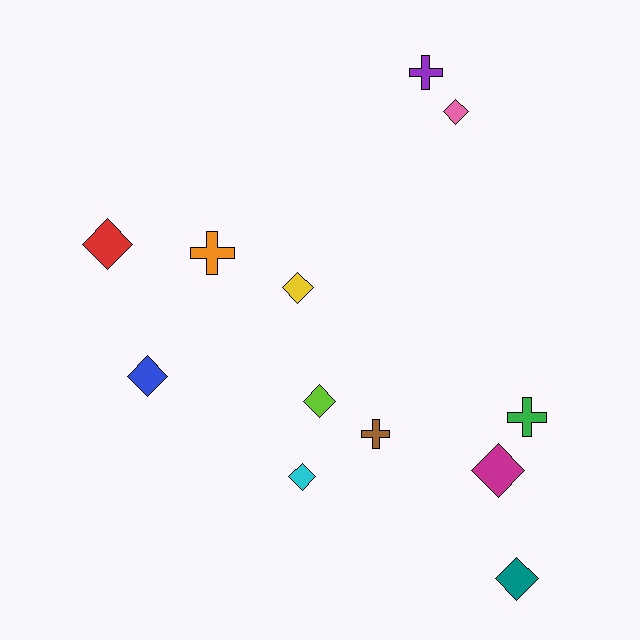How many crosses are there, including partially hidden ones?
There are 4 crosses.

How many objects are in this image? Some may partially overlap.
There are 12 objects.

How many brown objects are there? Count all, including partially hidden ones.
There is 1 brown object.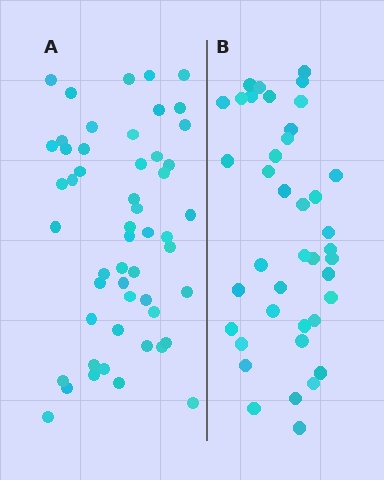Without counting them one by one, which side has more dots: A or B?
Region A (the left region) has more dots.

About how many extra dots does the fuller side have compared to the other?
Region A has roughly 12 or so more dots than region B.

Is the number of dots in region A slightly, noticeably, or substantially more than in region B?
Region A has noticeably more, but not dramatically so. The ratio is roughly 1.3 to 1.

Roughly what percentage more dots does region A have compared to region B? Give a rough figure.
About 30% more.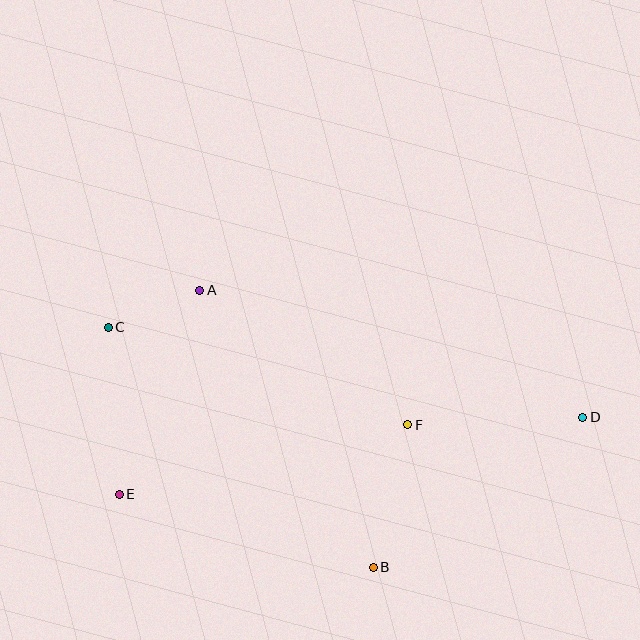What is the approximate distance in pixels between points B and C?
The distance between B and C is approximately 357 pixels.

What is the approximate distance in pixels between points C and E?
The distance between C and E is approximately 167 pixels.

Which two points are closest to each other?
Points A and C are closest to each other.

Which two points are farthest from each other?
Points C and D are farthest from each other.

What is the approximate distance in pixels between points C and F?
The distance between C and F is approximately 315 pixels.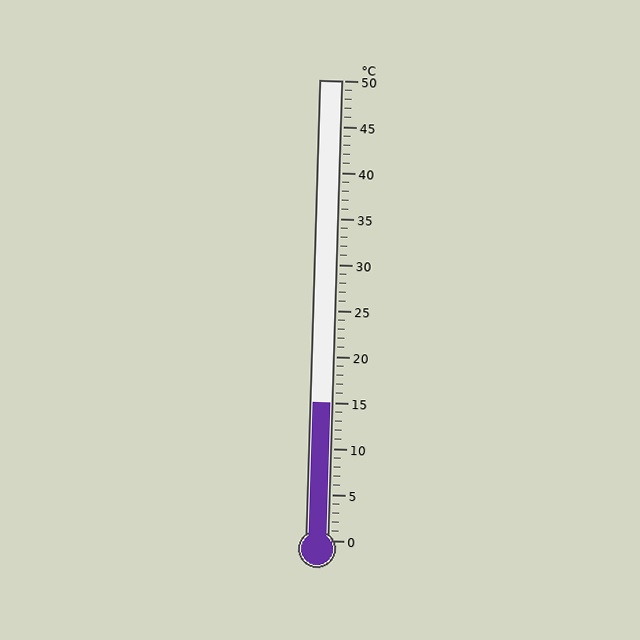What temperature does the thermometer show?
The thermometer shows approximately 15°C.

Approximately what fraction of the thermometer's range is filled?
The thermometer is filled to approximately 30% of its range.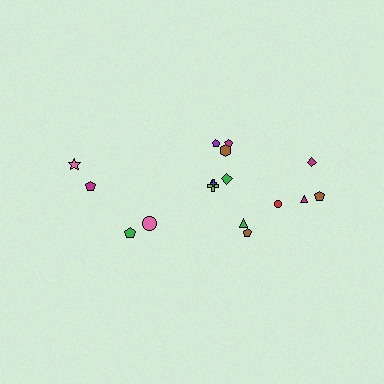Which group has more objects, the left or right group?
The right group.